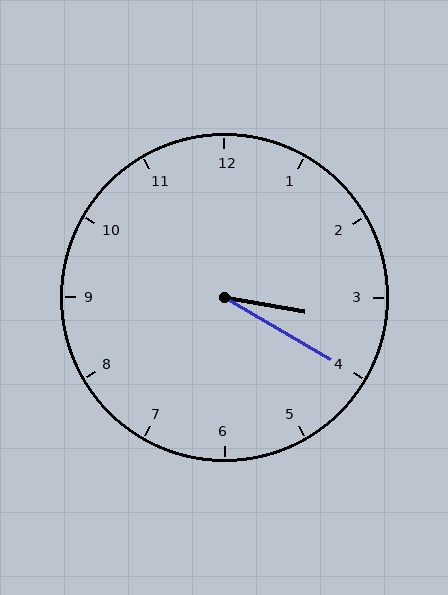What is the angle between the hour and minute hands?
Approximately 20 degrees.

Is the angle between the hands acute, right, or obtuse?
It is acute.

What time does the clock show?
3:20.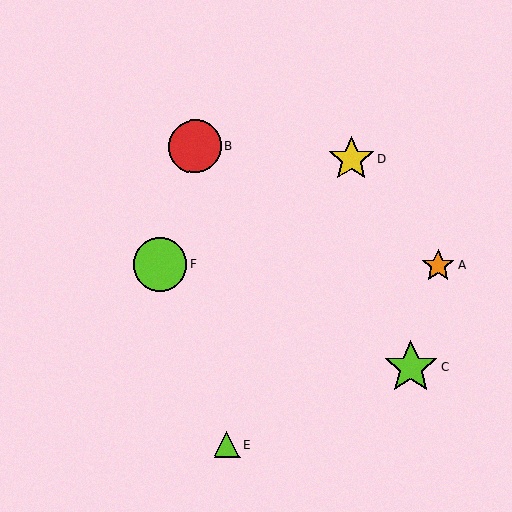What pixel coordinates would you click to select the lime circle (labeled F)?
Click at (160, 264) to select the lime circle F.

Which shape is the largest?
The lime star (labeled C) is the largest.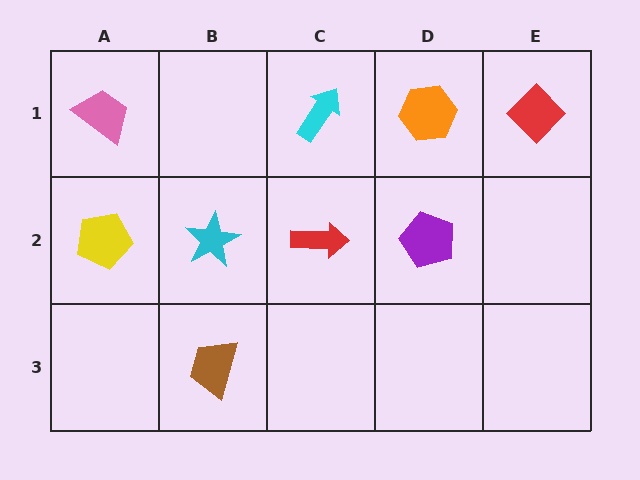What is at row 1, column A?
A pink trapezoid.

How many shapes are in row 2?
4 shapes.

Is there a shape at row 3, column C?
No, that cell is empty.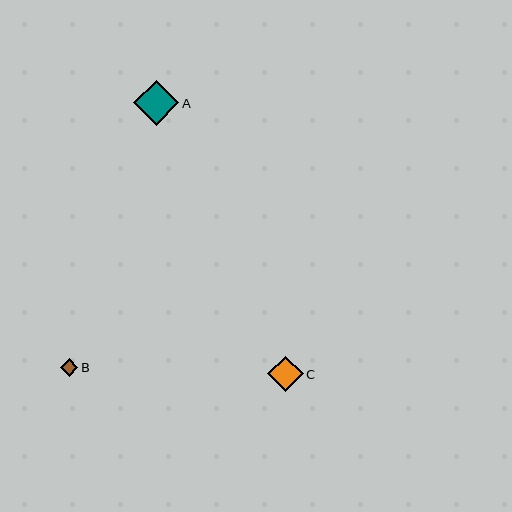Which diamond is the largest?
Diamond A is the largest with a size of approximately 45 pixels.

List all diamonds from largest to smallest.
From largest to smallest: A, C, B.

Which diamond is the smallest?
Diamond B is the smallest with a size of approximately 17 pixels.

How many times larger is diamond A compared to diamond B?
Diamond A is approximately 2.6 times the size of diamond B.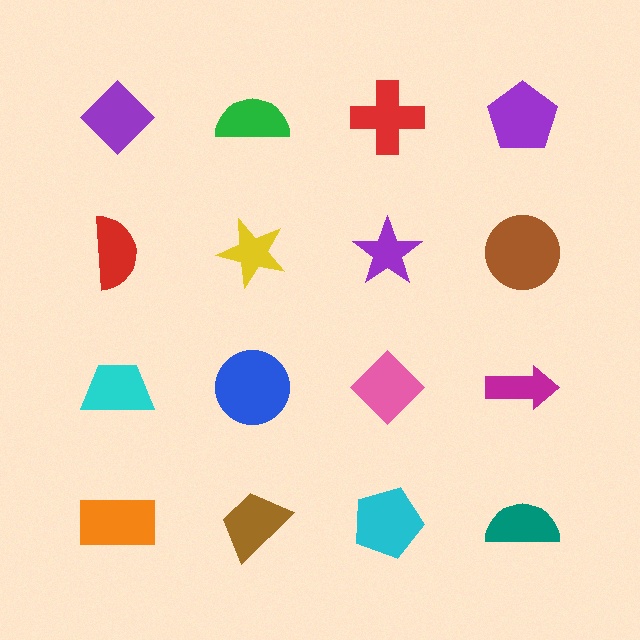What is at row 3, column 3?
A pink diamond.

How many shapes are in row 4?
4 shapes.